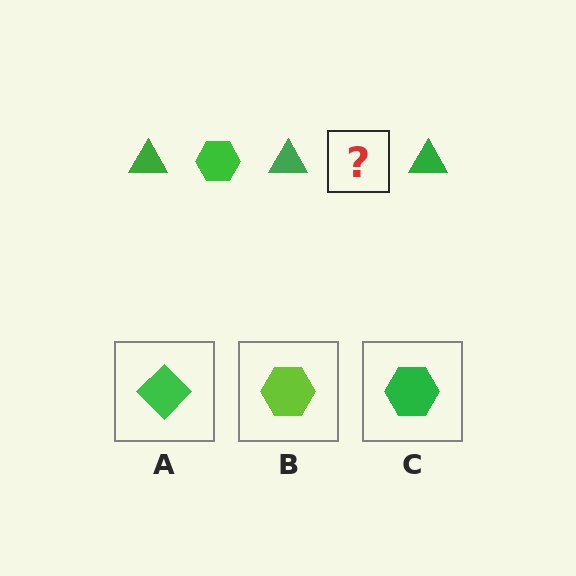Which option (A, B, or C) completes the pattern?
C.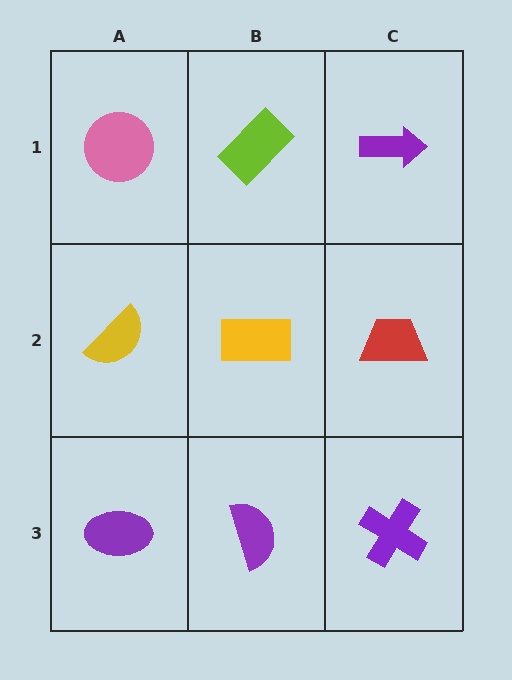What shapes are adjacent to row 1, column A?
A yellow semicircle (row 2, column A), a lime rectangle (row 1, column B).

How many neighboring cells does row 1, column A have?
2.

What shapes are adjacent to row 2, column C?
A purple arrow (row 1, column C), a purple cross (row 3, column C), a yellow rectangle (row 2, column B).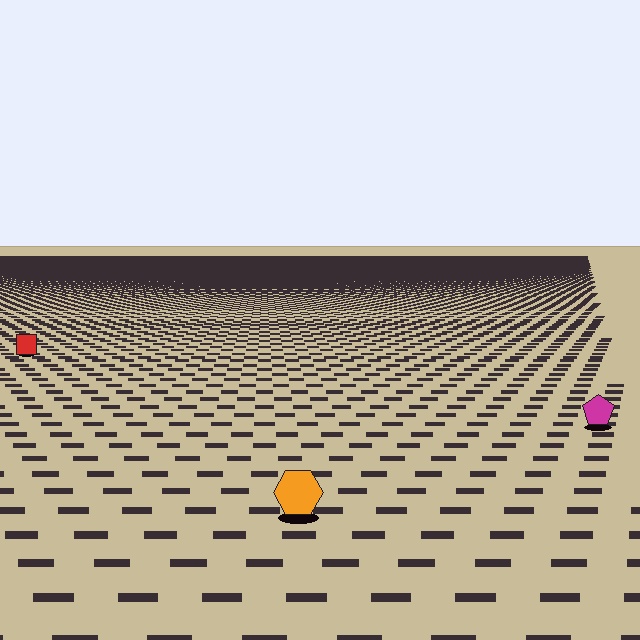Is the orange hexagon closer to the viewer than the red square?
Yes. The orange hexagon is closer — you can tell from the texture gradient: the ground texture is coarser near it.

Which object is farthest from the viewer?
The red square is farthest from the viewer. It appears smaller and the ground texture around it is denser.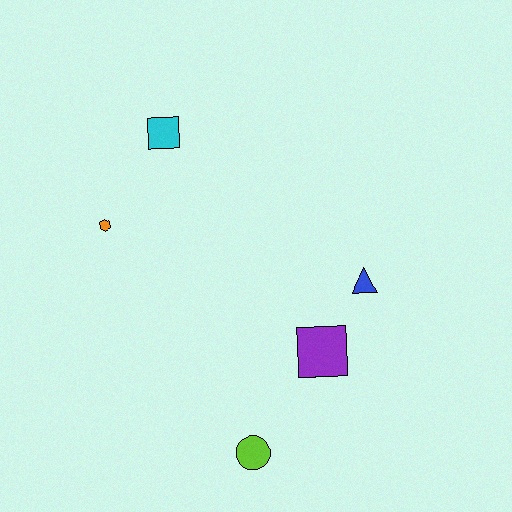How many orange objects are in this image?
There is 1 orange object.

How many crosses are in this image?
There are no crosses.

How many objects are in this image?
There are 5 objects.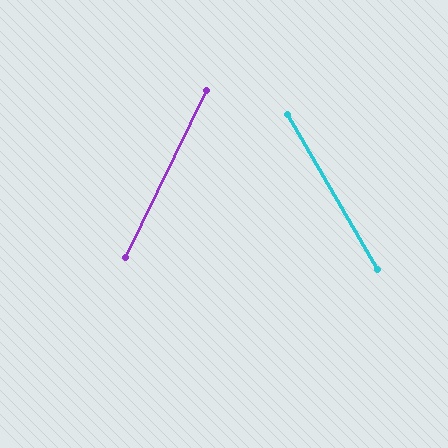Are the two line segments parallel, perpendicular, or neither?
Neither parallel nor perpendicular — they differ by about 56°.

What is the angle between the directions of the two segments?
Approximately 56 degrees.